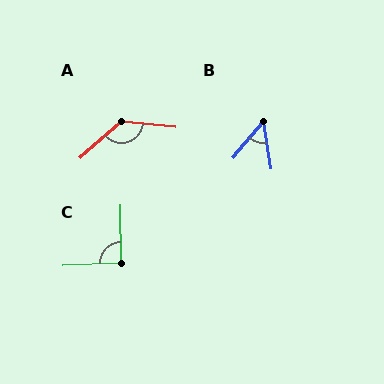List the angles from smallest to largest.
B (48°), C (91°), A (133°).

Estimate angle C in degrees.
Approximately 91 degrees.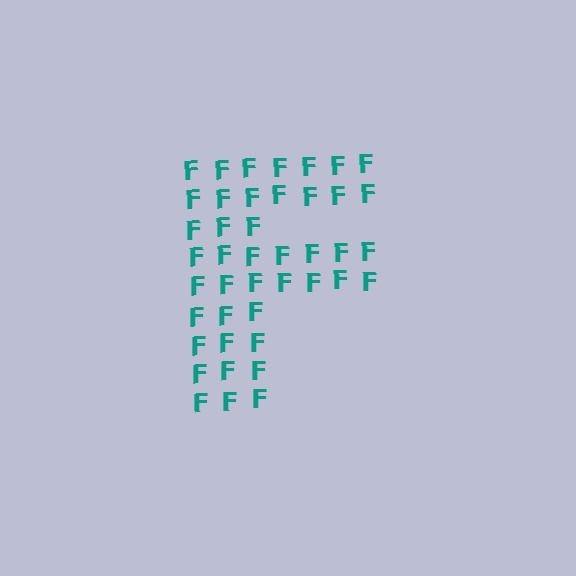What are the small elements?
The small elements are letter F's.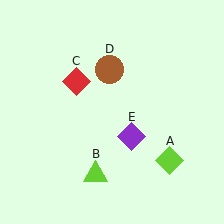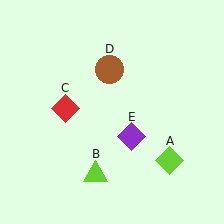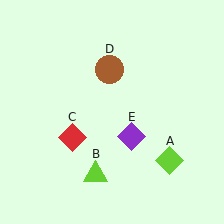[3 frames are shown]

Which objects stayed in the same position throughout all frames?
Lime diamond (object A) and lime triangle (object B) and brown circle (object D) and purple diamond (object E) remained stationary.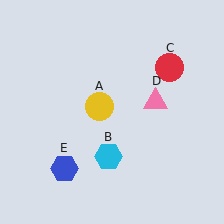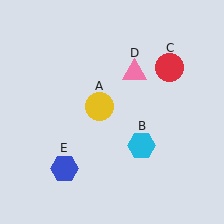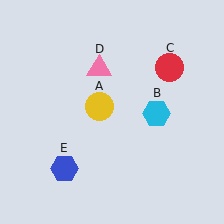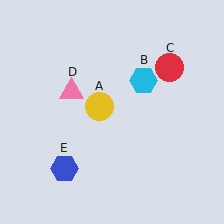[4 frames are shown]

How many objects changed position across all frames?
2 objects changed position: cyan hexagon (object B), pink triangle (object D).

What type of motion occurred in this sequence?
The cyan hexagon (object B), pink triangle (object D) rotated counterclockwise around the center of the scene.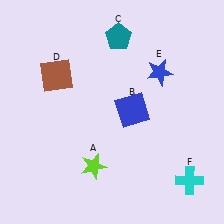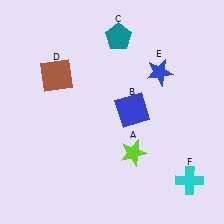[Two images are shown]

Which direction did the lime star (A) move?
The lime star (A) moved right.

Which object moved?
The lime star (A) moved right.